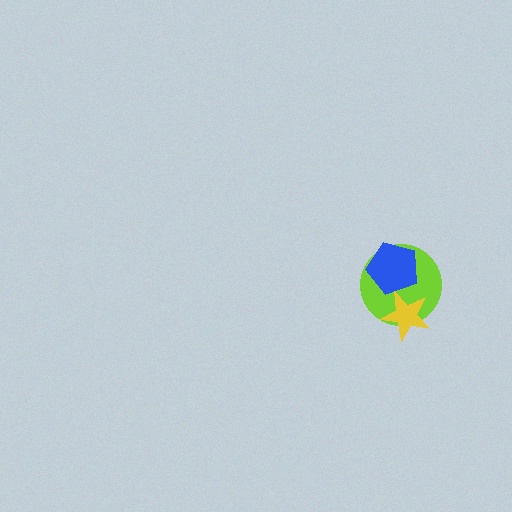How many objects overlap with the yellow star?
1 object overlaps with the yellow star.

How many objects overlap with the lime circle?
2 objects overlap with the lime circle.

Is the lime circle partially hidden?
Yes, it is partially covered by another shape.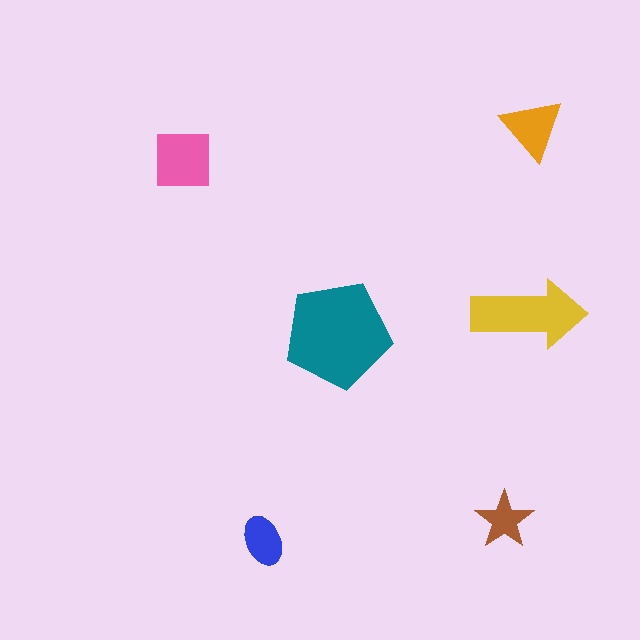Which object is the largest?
The teal pentagon.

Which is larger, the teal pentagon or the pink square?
The teal pentagon.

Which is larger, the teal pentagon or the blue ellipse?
The teal pentagon.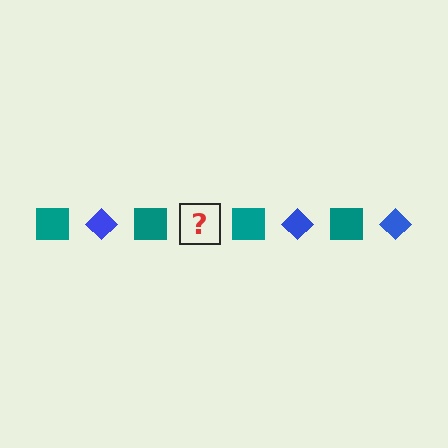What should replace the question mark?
The question mark should be replaced with a blue diamond.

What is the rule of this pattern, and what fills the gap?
The rule is that the pattern alternates between teal square and blue diamond. The gap should be filled with a blue diamond.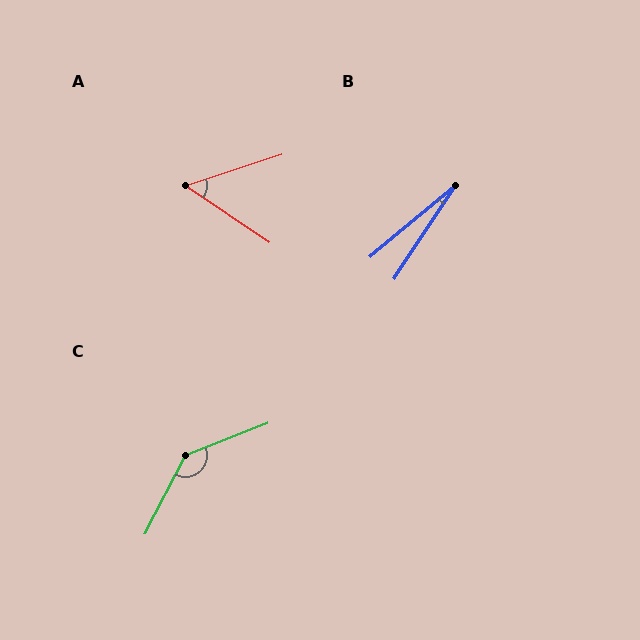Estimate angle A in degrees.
Approximately 52 degrees.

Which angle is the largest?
C, at approximately 139 degrees.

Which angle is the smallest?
B, at approximately 16 degrees.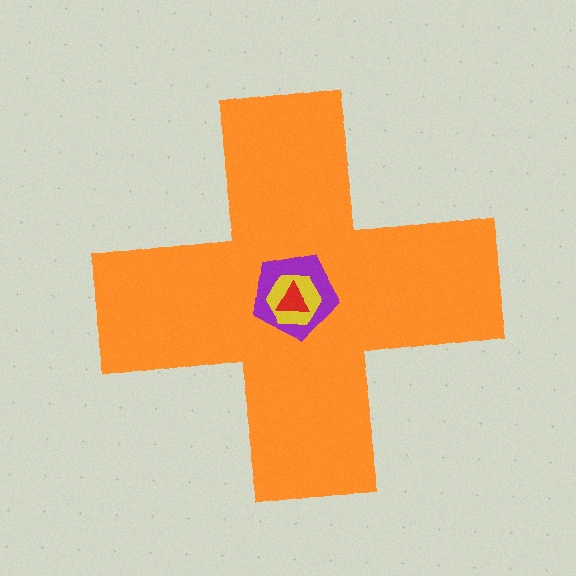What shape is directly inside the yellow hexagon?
The red triangle.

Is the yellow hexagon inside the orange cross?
Yes.